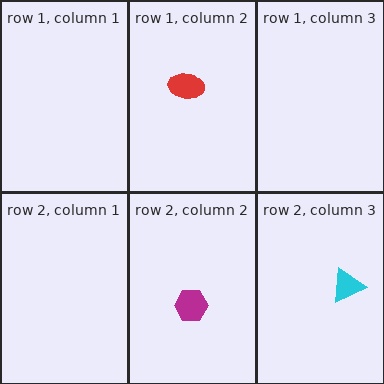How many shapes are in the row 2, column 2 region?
1.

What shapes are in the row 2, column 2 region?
The magenta hexagon.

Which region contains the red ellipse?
The row 1, column 2 region.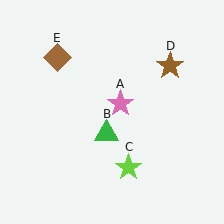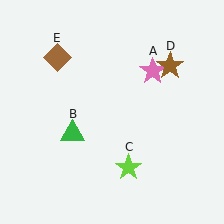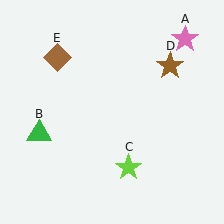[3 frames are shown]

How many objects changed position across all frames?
2 objects changed position: pink star (object A), green triangle (object B).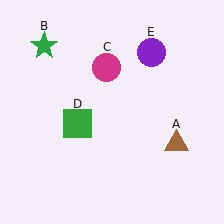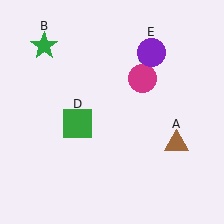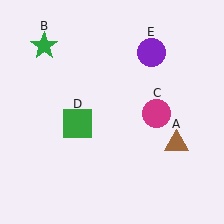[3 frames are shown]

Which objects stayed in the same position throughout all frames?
Brown triangle (object A) and green star (object B) and green square (object D) and purple circle (object E) remained stationary.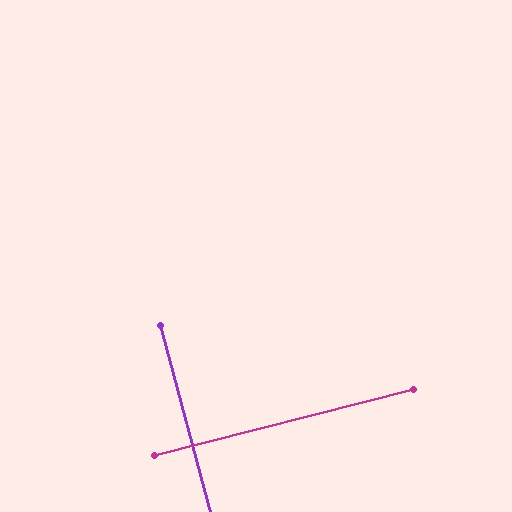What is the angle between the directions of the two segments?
Approximately 89 degrees.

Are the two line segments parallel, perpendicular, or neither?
Perpendicular — they meet at approximately 89°.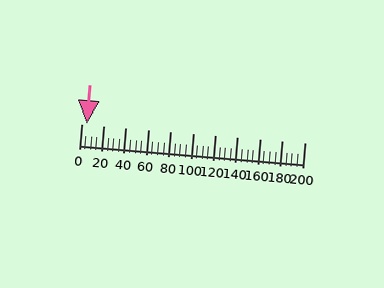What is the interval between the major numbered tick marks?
The major tick marks are spaced 20 units apart.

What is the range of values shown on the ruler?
The ruler shows values from 0 to 200.